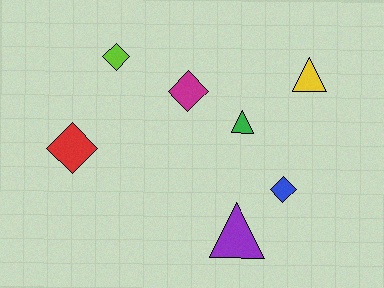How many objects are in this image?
There are 7 objects.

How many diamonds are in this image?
There are 4 diamonds.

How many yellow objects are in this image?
There is 1 yellow object.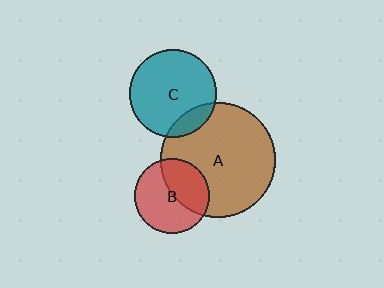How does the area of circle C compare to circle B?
Approximately 1.4 times.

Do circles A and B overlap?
Yes.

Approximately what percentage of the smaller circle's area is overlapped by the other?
Approximately 40%.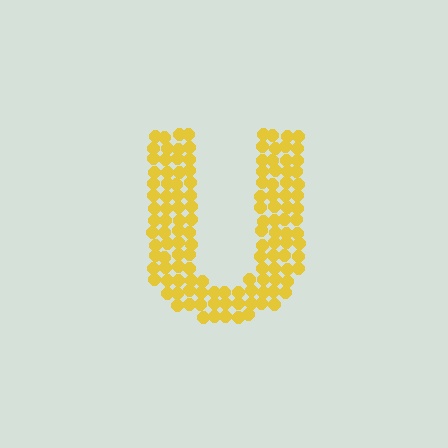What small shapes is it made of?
It is made of small circles.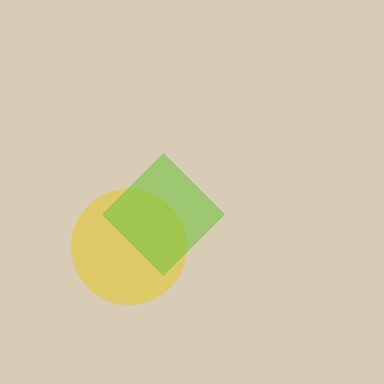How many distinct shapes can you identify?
There are 2 distinct shapes: a yellow circle, a lime diamond.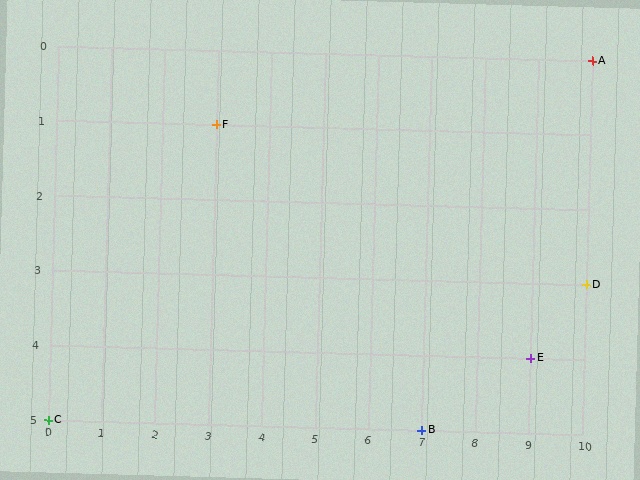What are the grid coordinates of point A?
Point A is at grid coordinates (10, 0).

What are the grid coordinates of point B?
Point B is at grid coordinates (7, 5).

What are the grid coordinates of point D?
Point D is at grid coordinates (10, 3).